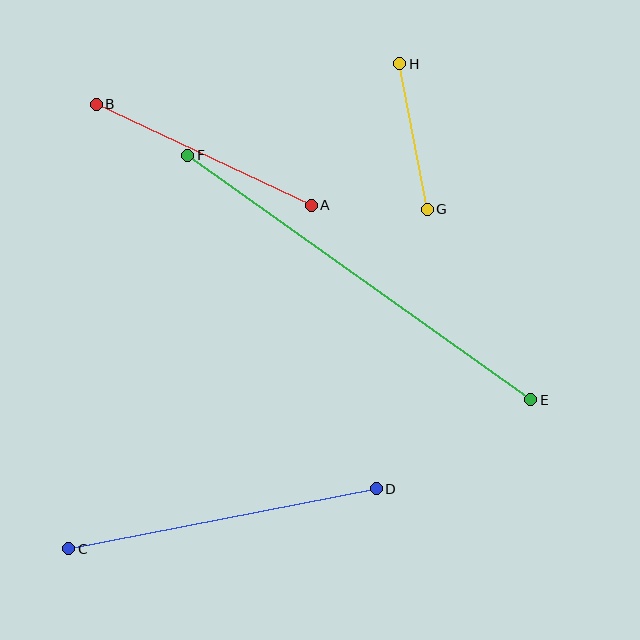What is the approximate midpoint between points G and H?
The midpoint is at approximately (414, 136) pixels.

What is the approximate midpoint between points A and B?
The midpoint is at approximately (204, 155) pixels.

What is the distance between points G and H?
The distance is approximately 148 pixels.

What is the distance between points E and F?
The distance is approximately 421 pixels.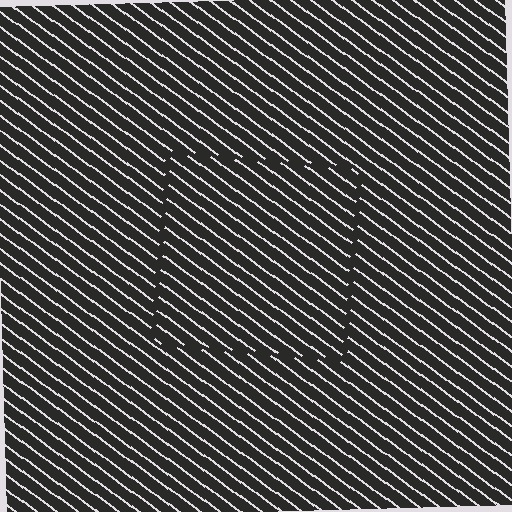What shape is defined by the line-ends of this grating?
An illusory square. The interior of the shape contains the same grating, shifted by half a period — the contour is defined by the phase discontinuity where line-ends from the inner and outer gratings abut.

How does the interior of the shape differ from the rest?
The interior of the shape contains the same grating, shifted by half a period — the contour is defined by the phase discontinuity where line-ends from the inner and outer gratings abut.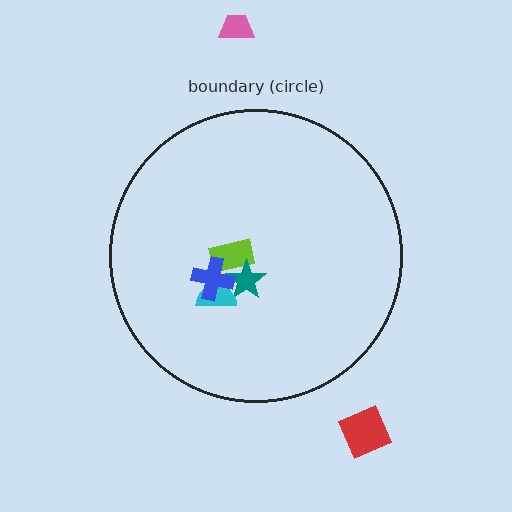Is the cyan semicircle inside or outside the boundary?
Inside.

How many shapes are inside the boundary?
4 inside, 2 outside.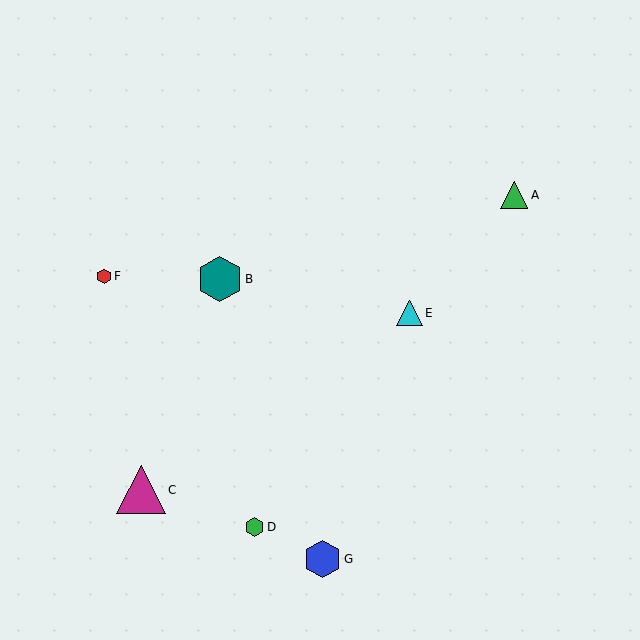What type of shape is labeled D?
Shape D is a green hexagon.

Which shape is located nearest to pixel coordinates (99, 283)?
The red hexagon (labeled F) at (104, 276) is nearest to that location.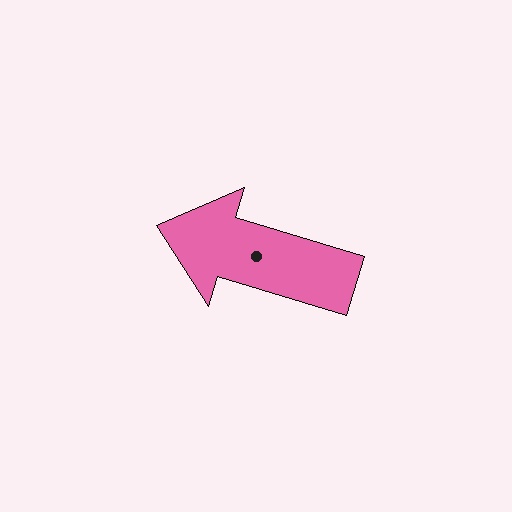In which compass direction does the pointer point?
West.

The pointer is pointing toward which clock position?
Roughly 10 o'clock.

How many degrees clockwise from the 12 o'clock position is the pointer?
Approximately 287 degrees.